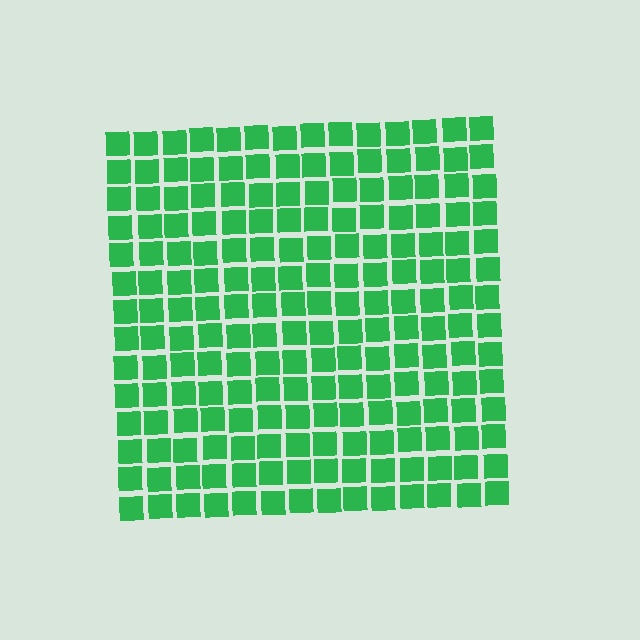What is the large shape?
The large shape is a square.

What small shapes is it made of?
It is made of small squares.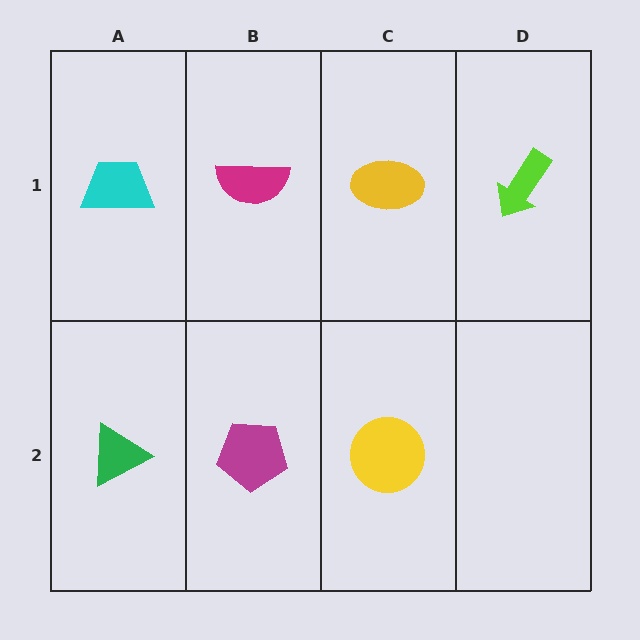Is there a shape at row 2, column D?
No, that cell is empty.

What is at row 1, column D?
A lime arrow.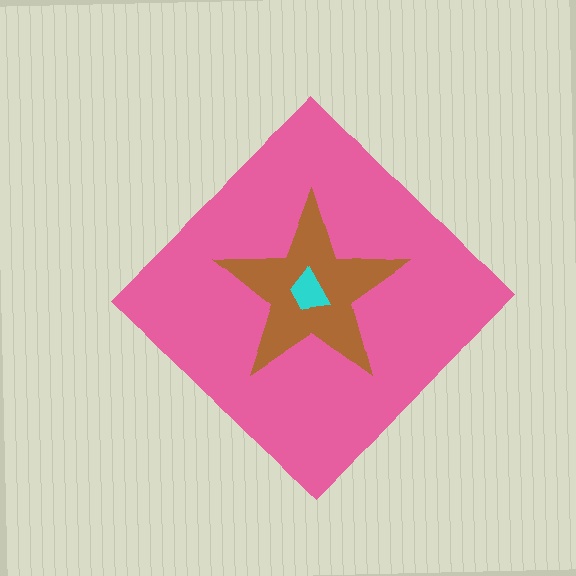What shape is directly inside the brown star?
The cyan trapezoid.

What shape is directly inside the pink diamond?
The brown star.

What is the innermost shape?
The cyan trapezoid.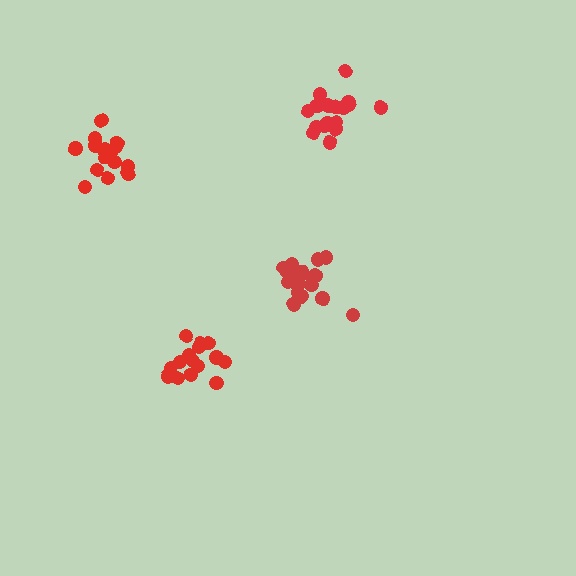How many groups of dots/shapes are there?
There are 4 groups.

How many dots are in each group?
Group 1: 16 dots, Group 2: 19 dots, Group 3: 19 dots, Group 4: 16 dots (70 total).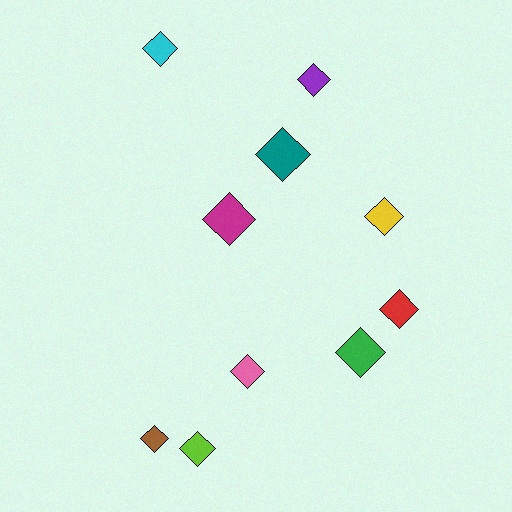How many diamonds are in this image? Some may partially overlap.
There are 10 diamonds.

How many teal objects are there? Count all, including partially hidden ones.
There is 1 teal object.